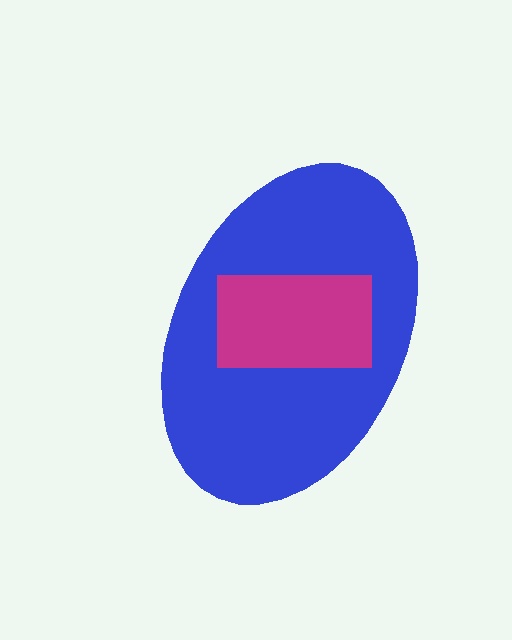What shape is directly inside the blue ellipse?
The magenta rectangle.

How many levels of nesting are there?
2.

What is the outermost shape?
The blue ellipse.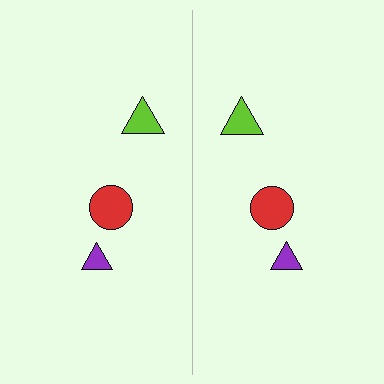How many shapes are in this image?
There are 6 shapes in this image.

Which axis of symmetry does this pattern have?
The pattern has a vertical axis of symmetry running through the center of the image.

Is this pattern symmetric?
Yes, this pattern has bilateral (reflection) symmetry.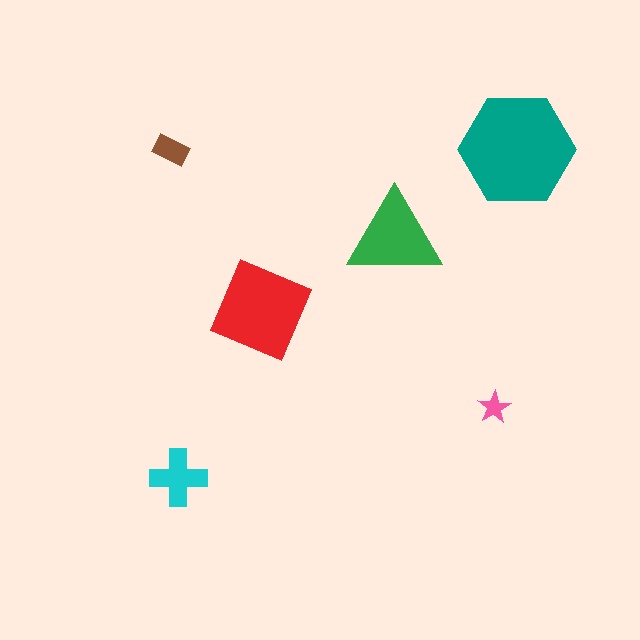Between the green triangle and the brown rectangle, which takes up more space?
The green triangle.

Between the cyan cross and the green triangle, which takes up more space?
The green triangle.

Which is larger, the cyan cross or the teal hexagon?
The teal hexagon.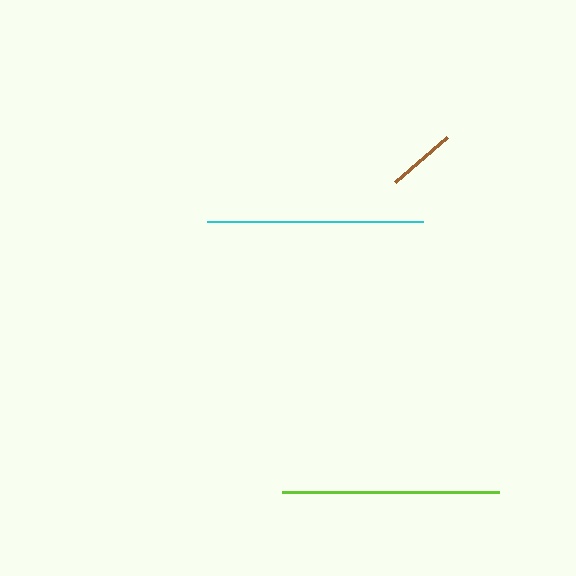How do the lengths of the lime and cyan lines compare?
The lime and cyan lines are approximately the same length.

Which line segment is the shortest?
The brown line is the shortest at approximately 69 pixels.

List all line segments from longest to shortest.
From longest to shortest: lime, cyan, brown.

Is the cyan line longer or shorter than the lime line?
The lime line is longer than the cyan line.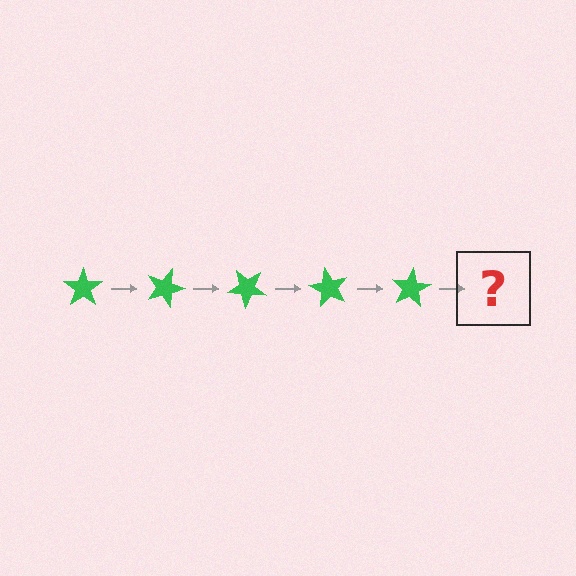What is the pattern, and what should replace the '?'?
The pattern is that the star rotates 20 degrees each step. The '?' should be a green star rotated 100 degrees.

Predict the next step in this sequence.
The next step is a green star rotated 100 degrees.